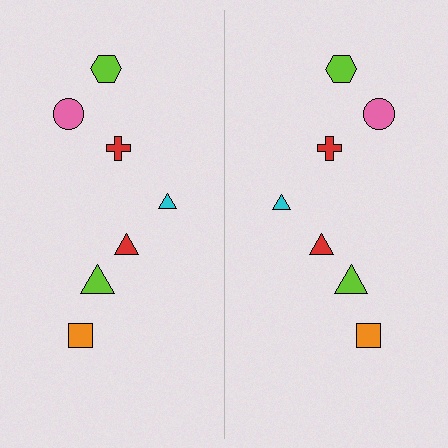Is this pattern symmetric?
Yes, this pattern has bilateral (reflection) symmetry.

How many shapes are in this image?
There are 14 shapes in this image.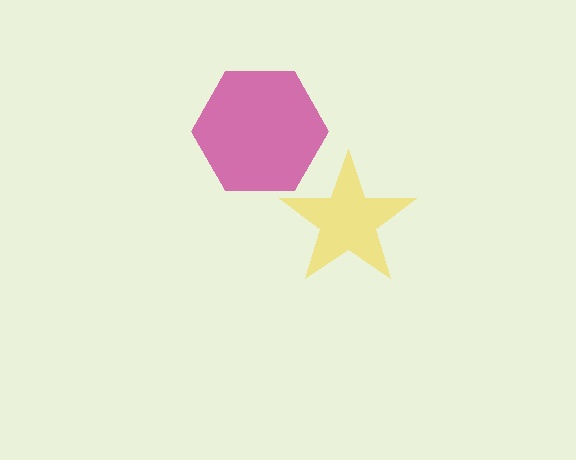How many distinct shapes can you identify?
There are 2 distinct shapes: a magenta hexagon, a yellow star.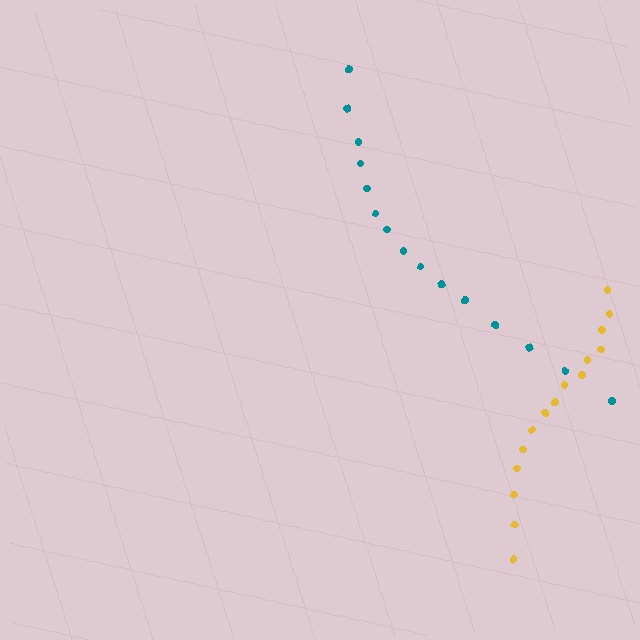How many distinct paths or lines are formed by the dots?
There are 2 distinct paths.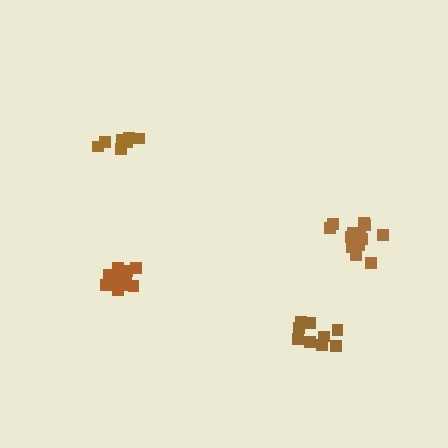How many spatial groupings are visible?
There are 4 spatial groupings.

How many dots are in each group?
Group 1: 13 dots, Group 2: 9 dots, Group 3: 8 dots, Group 4: 14 dots (44 total).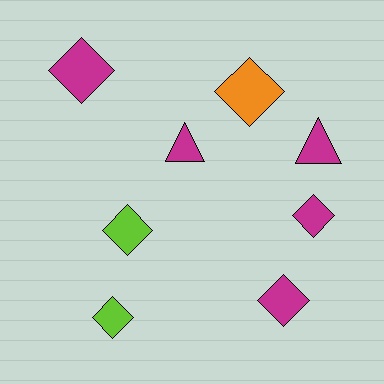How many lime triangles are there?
There are no lime triangles.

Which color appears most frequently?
Magenta, with 5 objects.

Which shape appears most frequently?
Diamond, with 6 objects.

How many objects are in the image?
There are 8 objects.